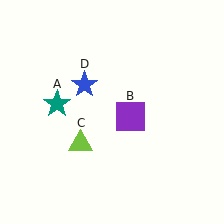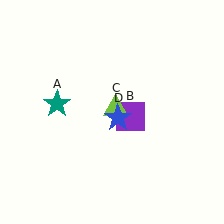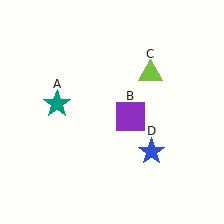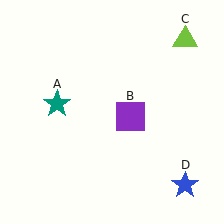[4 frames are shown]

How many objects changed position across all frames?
2 objects changed position: lime triangle (object C), blue star (object D).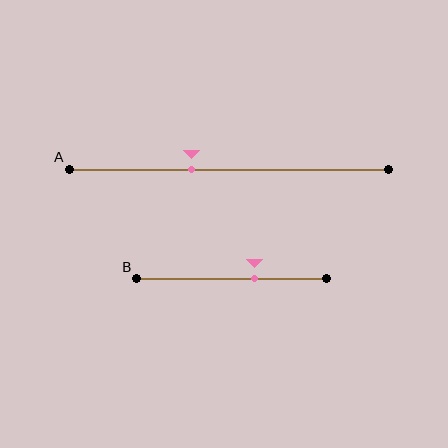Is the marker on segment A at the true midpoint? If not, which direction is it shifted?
No, the marker on segment A is shifted to the left by about 12% of the segment length.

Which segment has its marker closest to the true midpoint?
Segment A has its marker closest to the true midpoint.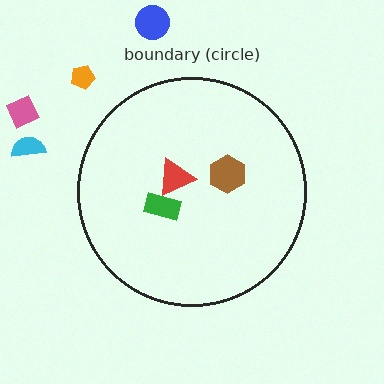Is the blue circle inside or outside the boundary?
Outside.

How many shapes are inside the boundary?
3 inside, 4 outside.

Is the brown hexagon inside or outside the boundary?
Inside.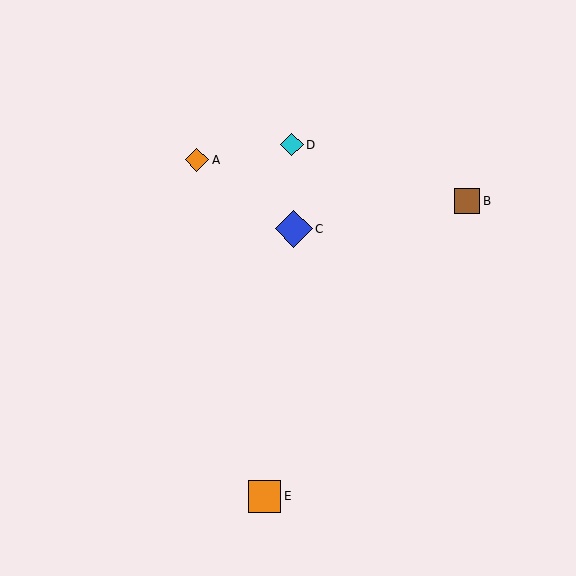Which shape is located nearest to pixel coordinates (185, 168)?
The orange diamond (labeled A) at (197, 160) is nearest to that location.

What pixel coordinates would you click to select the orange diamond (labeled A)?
Click at (197, 160) to select the orange diamond A.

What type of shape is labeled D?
Shape D is a cyan diamond.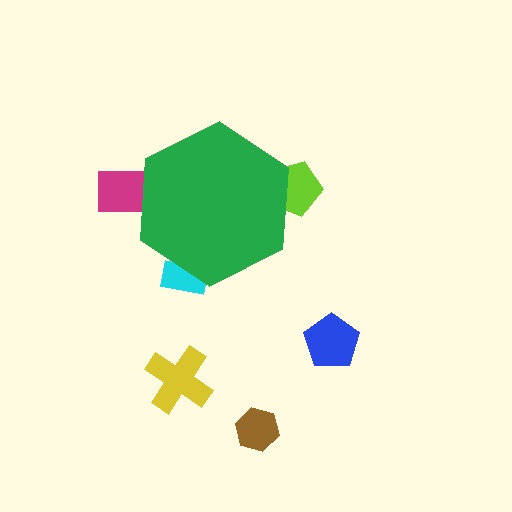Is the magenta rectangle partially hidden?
Yes, the magenta rectangle is partially hidden behind the green hexagon.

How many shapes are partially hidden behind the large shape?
3 shapes are partially hidden.